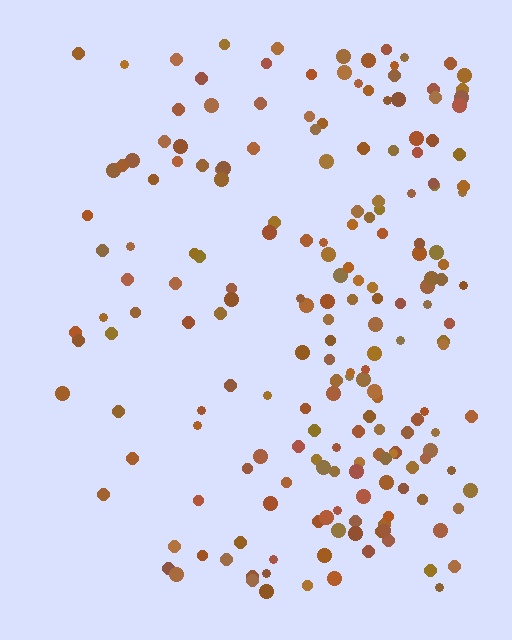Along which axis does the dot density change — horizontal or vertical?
Horizontal.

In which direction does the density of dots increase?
From left to right, with the right side densest.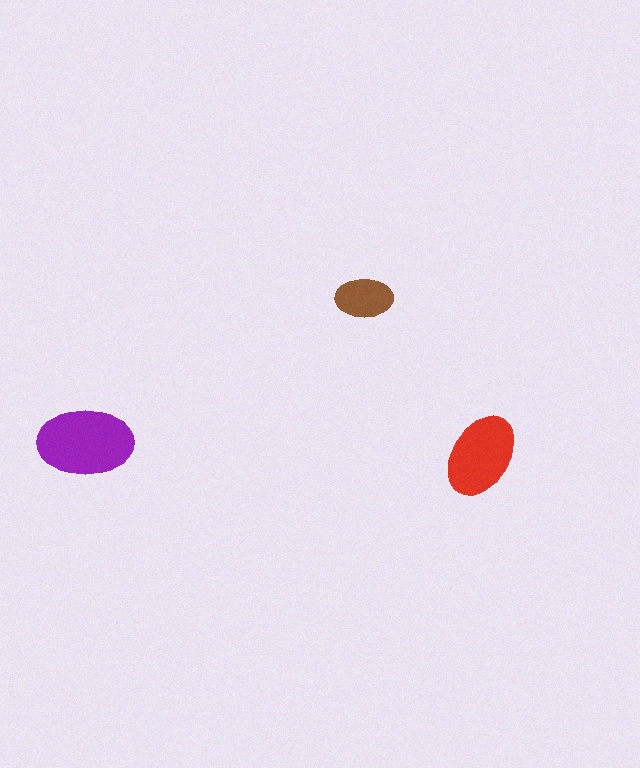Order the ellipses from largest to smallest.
the purple one, the red one, the brown one.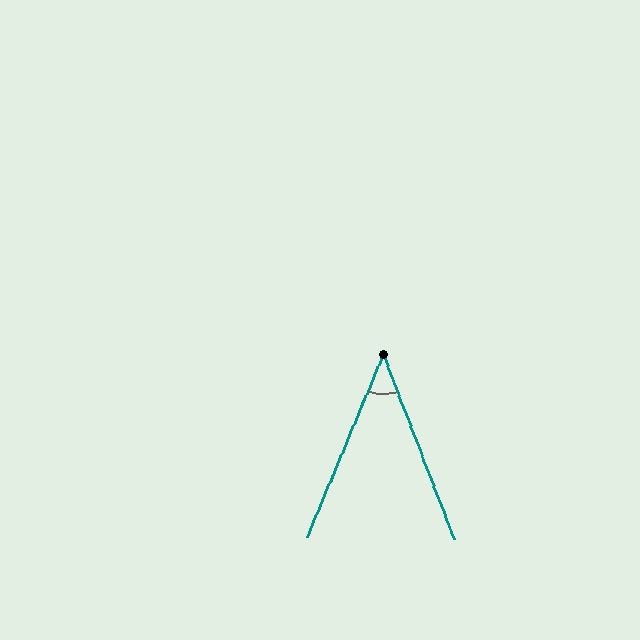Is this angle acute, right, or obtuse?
It is acute.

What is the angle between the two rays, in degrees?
Approximately 44 degrees.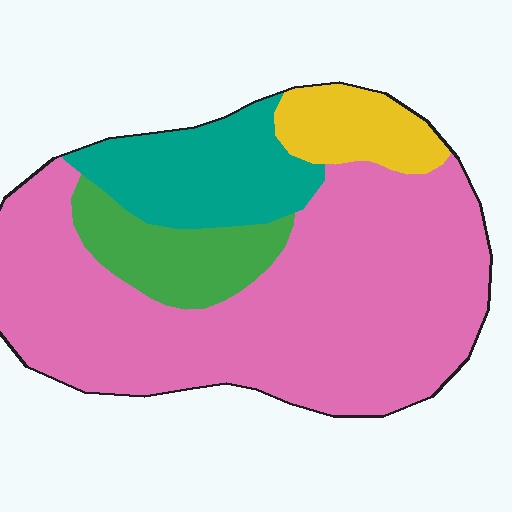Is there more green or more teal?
Teal.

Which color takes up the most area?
Pink, at roughly 65%.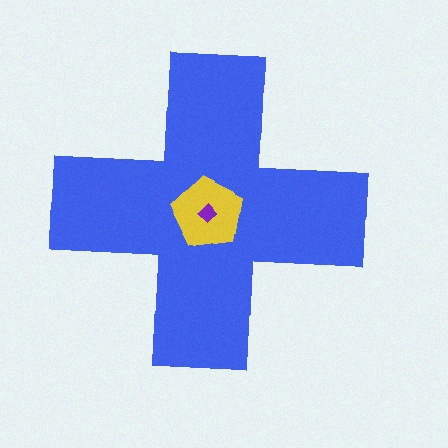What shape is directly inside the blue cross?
The yellow pentagon.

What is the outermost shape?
The blue cross.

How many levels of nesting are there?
3.